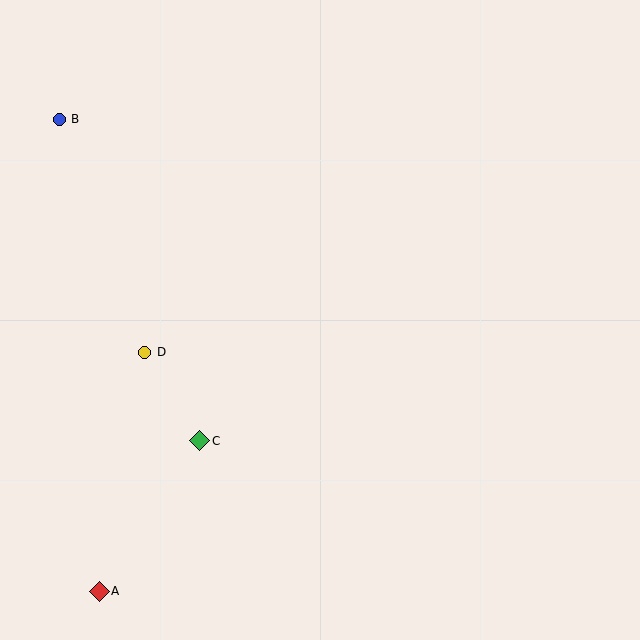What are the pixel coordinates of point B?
Point B is at (59, 119).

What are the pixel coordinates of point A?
Point A is at (99, 591).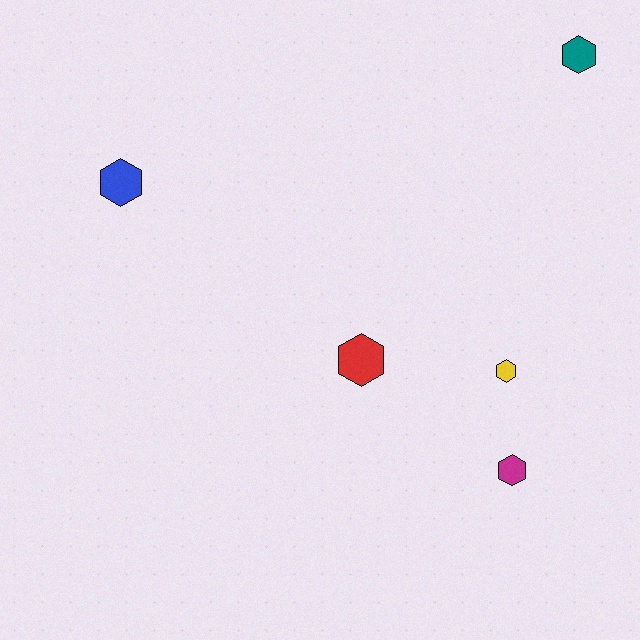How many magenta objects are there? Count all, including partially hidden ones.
There is 1 magenta object.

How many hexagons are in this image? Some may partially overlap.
There are 5 hexagons.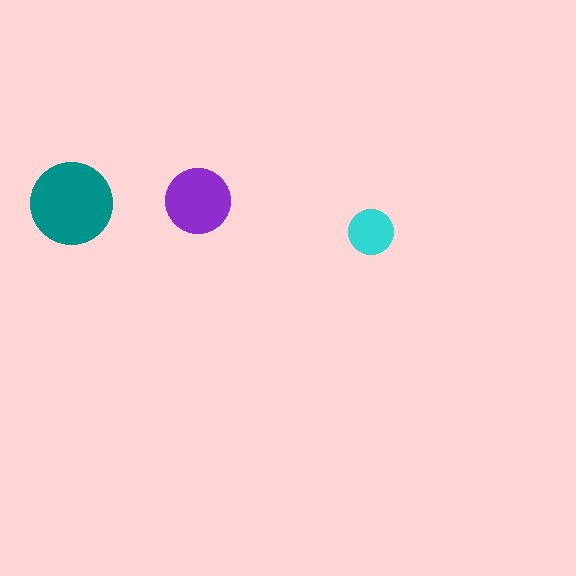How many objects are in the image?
There are 3 objects in the image.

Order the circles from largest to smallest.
the teal one, the purple one, the cyan one.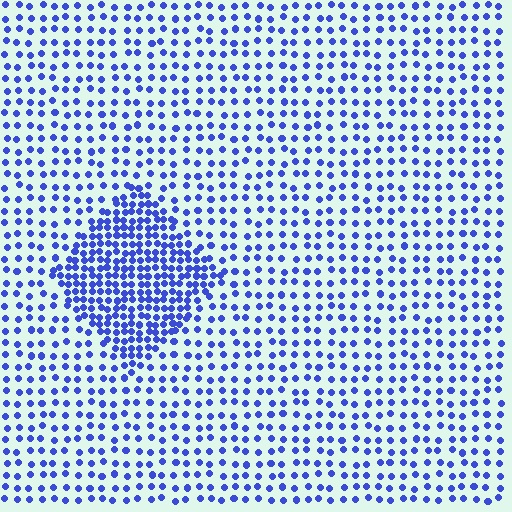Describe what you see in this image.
The image contains small blue elements arranged at two different densities. A diamond-shaped region is visible where the elements are more densely packed than the surrounding area.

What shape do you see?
I see a diamond.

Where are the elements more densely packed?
The elements are more densely packed inside the diamond boundary.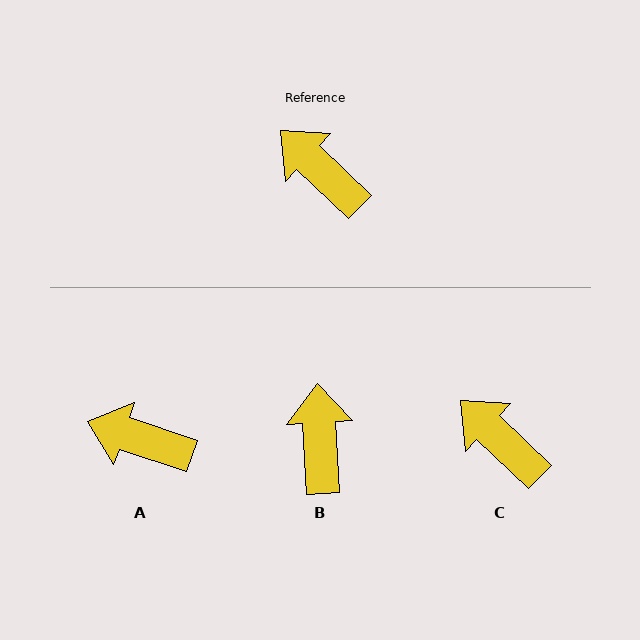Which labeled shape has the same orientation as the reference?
C.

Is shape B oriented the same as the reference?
No, it is off by about 43 degrees.